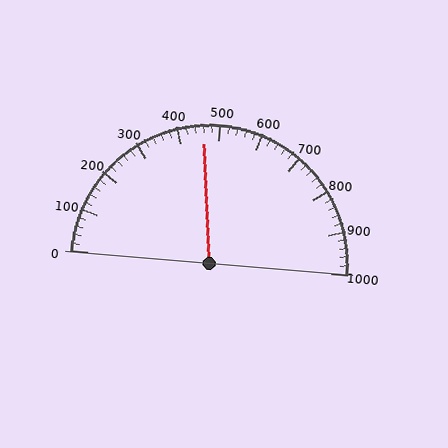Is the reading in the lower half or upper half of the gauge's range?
The reading is in the lower half of the range (0 to 1000).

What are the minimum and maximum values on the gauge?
The gauge ranges from 0 to 1000.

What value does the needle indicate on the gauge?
The needle indicates approximately 460.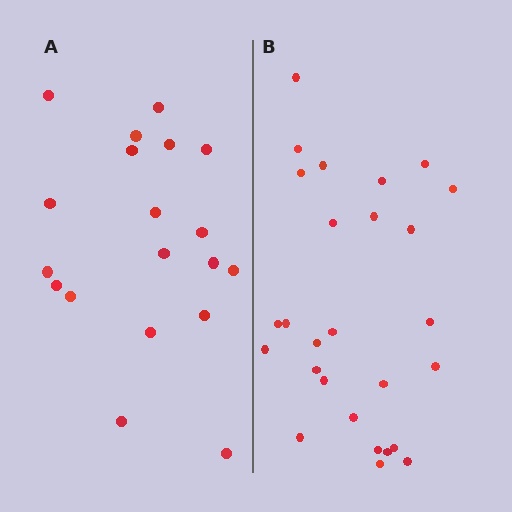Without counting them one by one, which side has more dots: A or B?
Region B (the right region) has more dots.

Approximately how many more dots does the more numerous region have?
Region B has roughly 8 or so more dots than region A.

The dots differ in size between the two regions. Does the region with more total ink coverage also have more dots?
No. Region A has more total ink coverage because its dots are larger, but region B actually contains more individual dots. Total area can be misleading — the number of items is what matters here.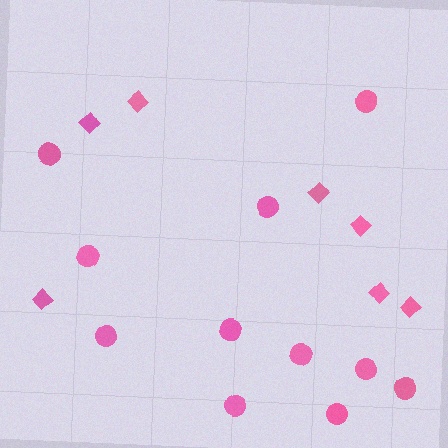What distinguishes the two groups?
There are 2 groups: one group of diamonds (7) and one group of circles (11).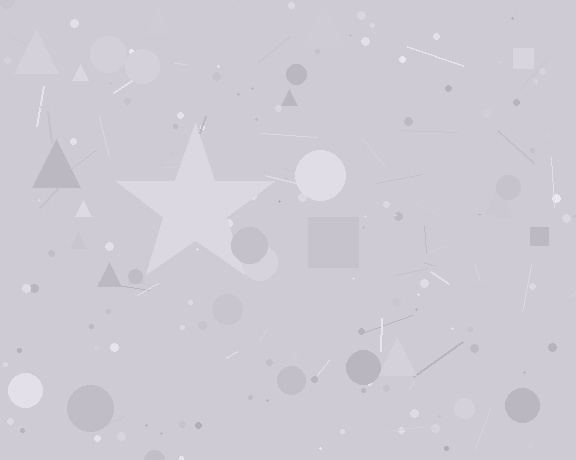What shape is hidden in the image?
A star is hidden in the image.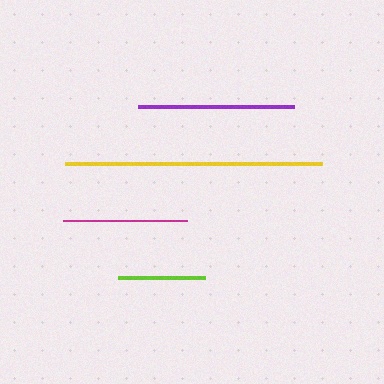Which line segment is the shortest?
The lime line is the shortest at approximately 86 pixels.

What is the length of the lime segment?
The lime segment is approximately 86 pixels long.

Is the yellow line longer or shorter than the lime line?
The yellow line is longer than the lime line.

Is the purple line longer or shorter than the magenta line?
The purple line is longer than the magenta line.